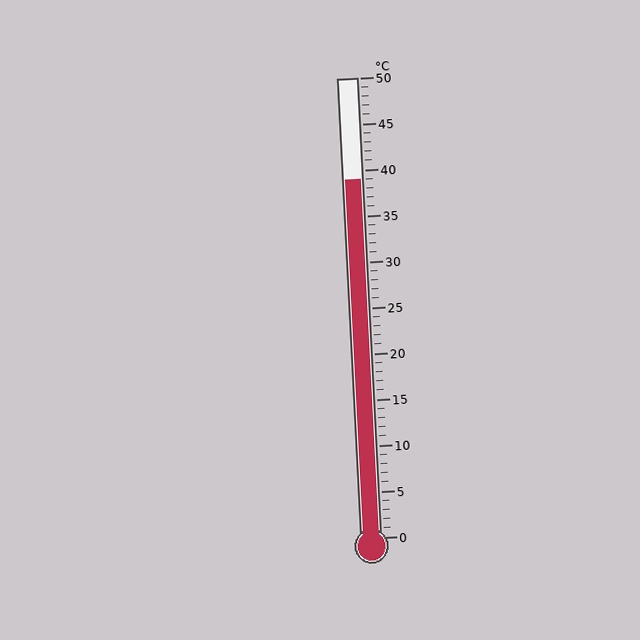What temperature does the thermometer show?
The thermometer shows approximately 39°C.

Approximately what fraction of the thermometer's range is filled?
The thermometer is filled to approximately 80% of its range.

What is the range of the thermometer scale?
The thermometer scale ranges from 0°C to 50°C.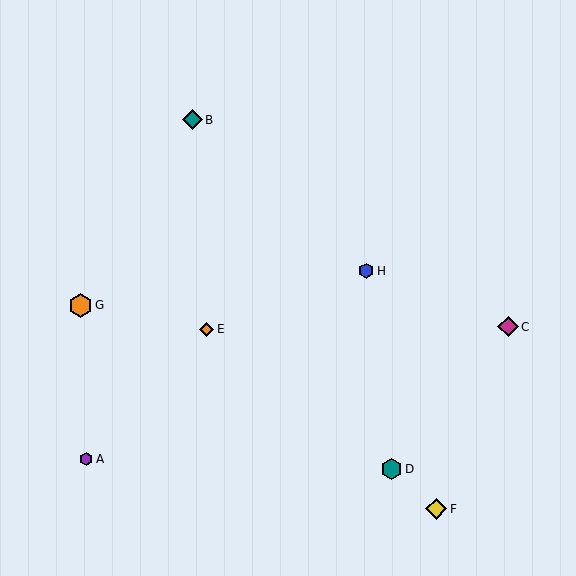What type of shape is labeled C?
Shape C is a magenta diamond.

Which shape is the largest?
The orange hexagon (labeled G) is the largest.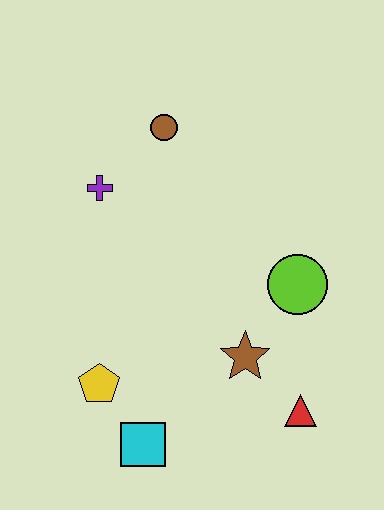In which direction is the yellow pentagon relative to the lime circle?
The yellow pentagon is to the left of the lime circle.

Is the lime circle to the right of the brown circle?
Yes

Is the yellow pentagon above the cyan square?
Yes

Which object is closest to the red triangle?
The brown star is closest to the red triangle.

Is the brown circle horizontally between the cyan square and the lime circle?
Yes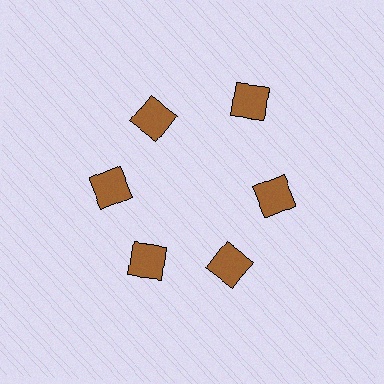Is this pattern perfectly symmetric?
No. The 6 brown squares are arranged in a ring, but one element near the 1 o'clock position is pushed outward from the center, breaking the 6-fold rotational symmetry.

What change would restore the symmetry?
The symmetry would be restored by moving it inward, back onto the ring so that all 6 squares sit at equal angles and equal distance from the center.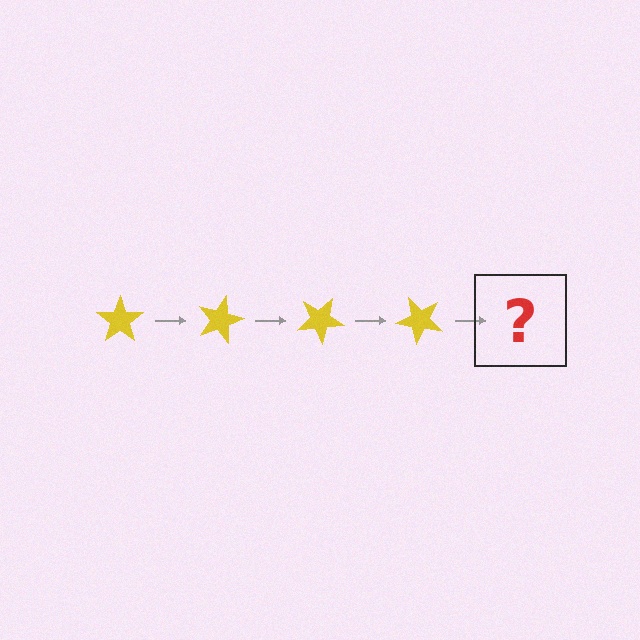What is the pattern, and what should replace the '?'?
The pattern is that the star rotates 15 degrees each step. The '?' should be a yellow star rotated 60 degrees.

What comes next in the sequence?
The next element should be a yellow star rotated 60 degrees.